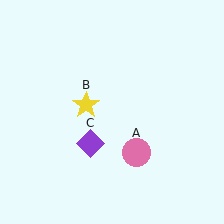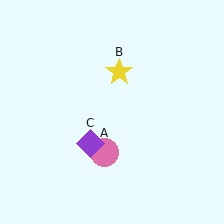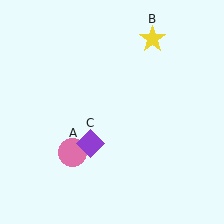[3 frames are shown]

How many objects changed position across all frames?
2 objects changed position: pink circle (object A), yellow star (object B).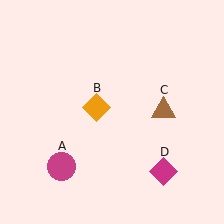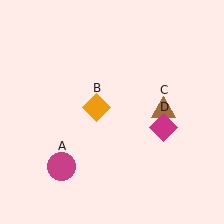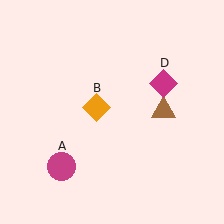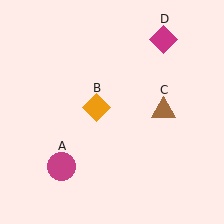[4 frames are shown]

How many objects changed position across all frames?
1 object changed position: magenta diamond (object D).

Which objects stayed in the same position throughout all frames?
Magenta circle (object A) and orange diamond (object B) and brown triangle (object C) remained stationary.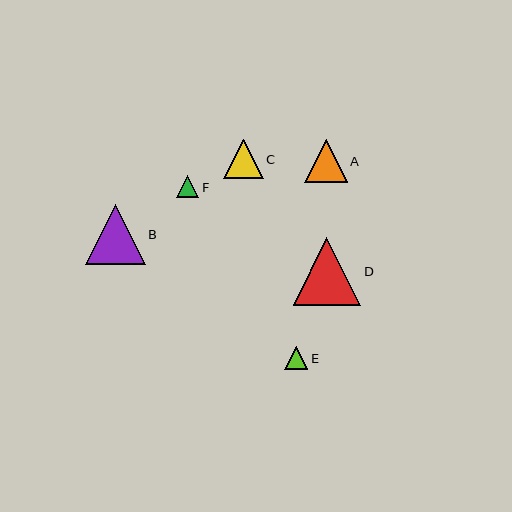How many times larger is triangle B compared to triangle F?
Triangle B is approximately 2.7 times the size of triangle F.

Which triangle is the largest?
Triangle D is the largest with a size of approximately 67 pixels.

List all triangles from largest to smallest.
From largest to smallest: D, B, A, C, E, F.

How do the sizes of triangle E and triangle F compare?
Triangle E and triangle F are approximately the same size.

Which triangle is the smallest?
Triangle F is the smallest with a size of approximately 22 pixels.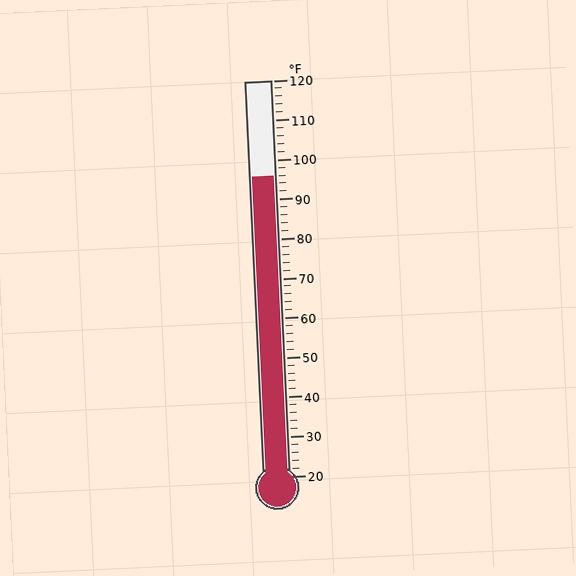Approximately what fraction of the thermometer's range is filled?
The thermometer is filled to approximately 75% of its range.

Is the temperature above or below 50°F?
The temperature is above 50°F.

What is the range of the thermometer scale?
The thermometer scale ranges from 20°F to 120°F.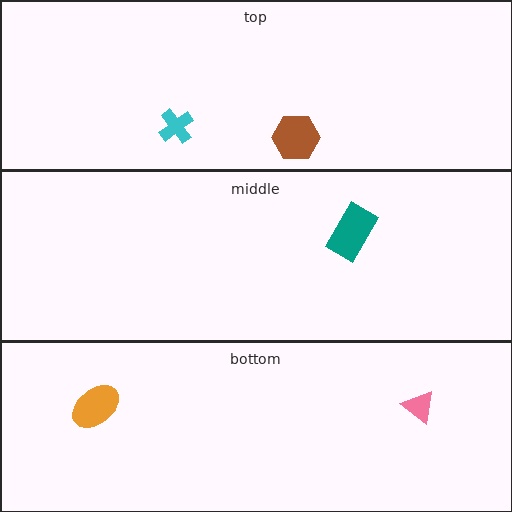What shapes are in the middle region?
The teal rectangle.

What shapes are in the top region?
The brown hexagon, the cyan cross.